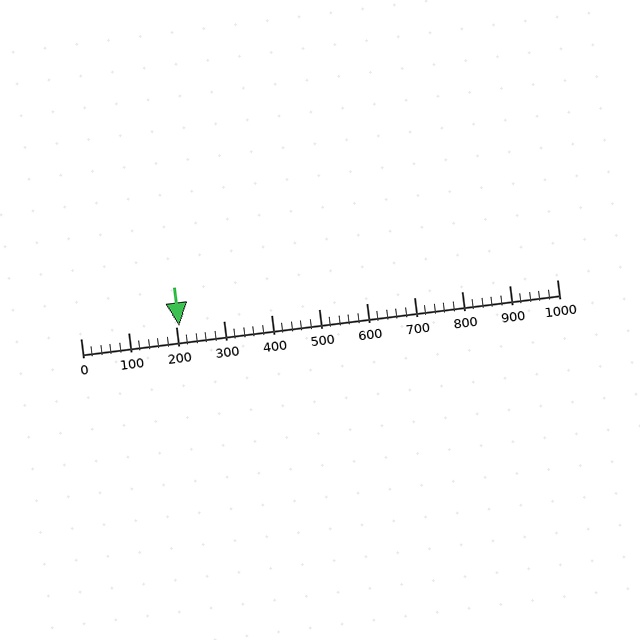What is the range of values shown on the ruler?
The ruler shows values from 0 to 1000.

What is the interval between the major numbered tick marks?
The major tick marks are spaced 100 units apart.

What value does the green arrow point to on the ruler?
The green arrow points to approximately 208.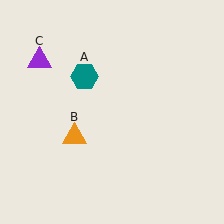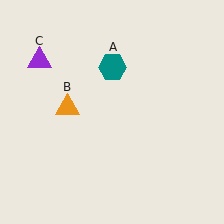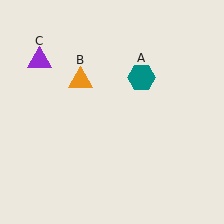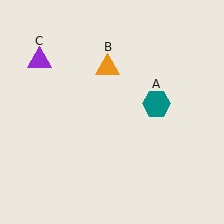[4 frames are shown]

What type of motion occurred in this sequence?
The teal hexagon (object A), orange triangle (object B) rotated clockwise around the center of the scene.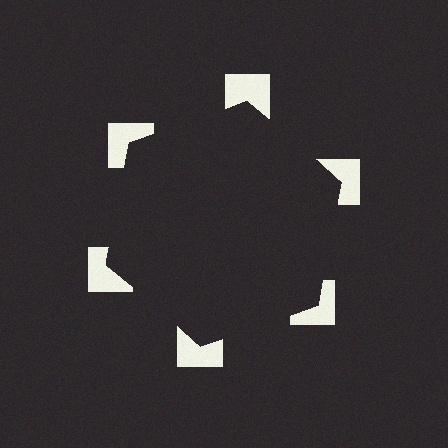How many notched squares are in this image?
There are 6 — one at each vertex of the illusory hexagon.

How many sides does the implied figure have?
6 sides.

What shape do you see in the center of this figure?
An illusory hexagon — its edges are inferred from the aligned wedge cuts in the notched squares, not physically drawn.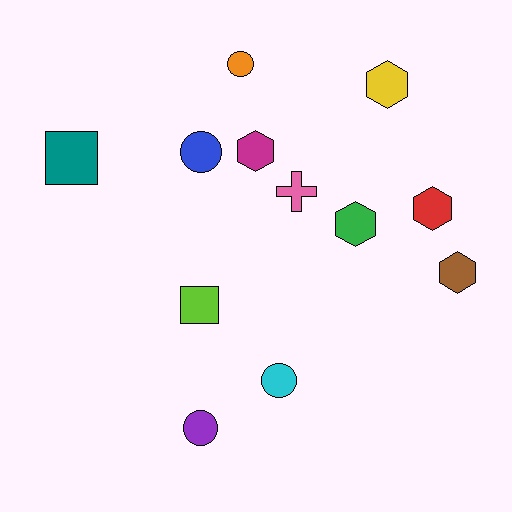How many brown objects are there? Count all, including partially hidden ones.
There is 1 brown object.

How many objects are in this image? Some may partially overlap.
There are 12 objects.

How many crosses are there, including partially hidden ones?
There is 1 cross.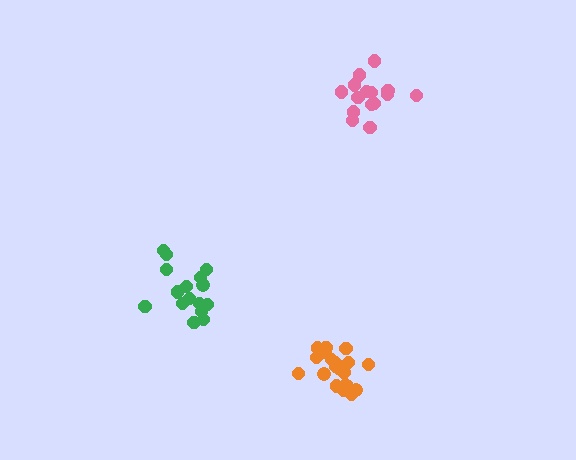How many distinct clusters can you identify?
There are 3 distinct clusters.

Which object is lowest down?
The orange cluster is bottommost.